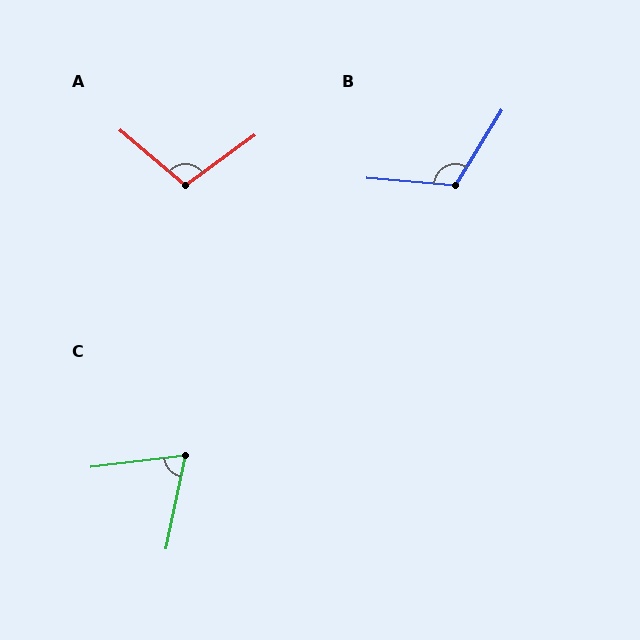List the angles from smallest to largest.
C (71°), A (103°), B (117°).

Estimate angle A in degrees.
Approximately 103 degrees.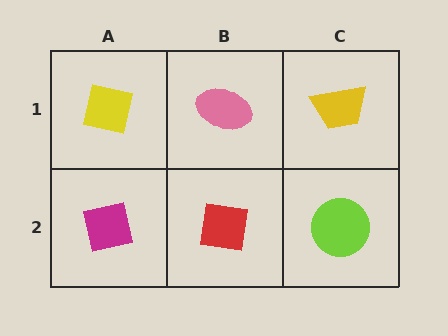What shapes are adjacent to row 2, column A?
A yellow square (row 1, column A), a red square (row 2, column B).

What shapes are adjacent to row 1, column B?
A red square (row 2, column B), a yellow square (row 1, column A), a yellow trapezoid (row 1, column C).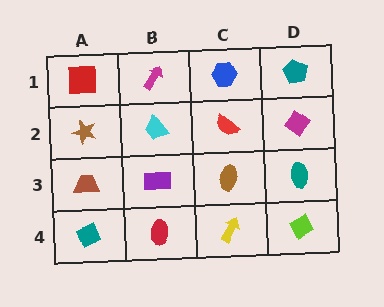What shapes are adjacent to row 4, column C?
A brown ellipse (row 3, column C), a red ellipse (row 4, column B), a lime diamond (row 4, column D).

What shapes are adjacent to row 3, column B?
A cyan trapezoid (row 2, column B), a red ellipse (row 4, column B), a brown trapezoid (row 3, column A), a brown ellipse (row 3, column C).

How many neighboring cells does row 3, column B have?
4.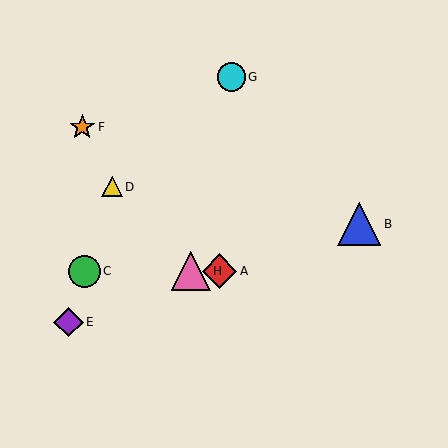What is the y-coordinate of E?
Object E is at y≈322.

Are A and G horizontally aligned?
No, A is at y≈271 and G is at y≈77.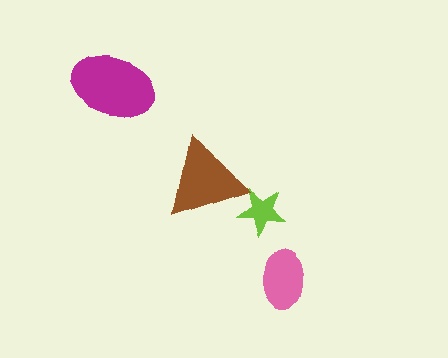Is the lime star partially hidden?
Yes, it is partially covered by another shape.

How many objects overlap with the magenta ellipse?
0 objects overlap with the magenta ellipse.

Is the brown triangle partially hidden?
No, no other shape covers it.